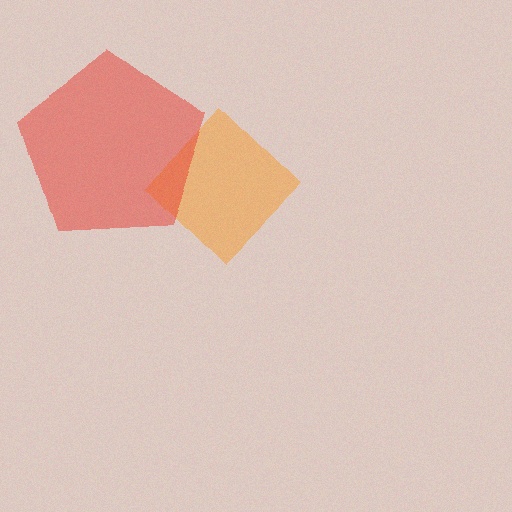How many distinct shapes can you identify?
There are 2 distinct shapes: an orange diamond, a red pentagon.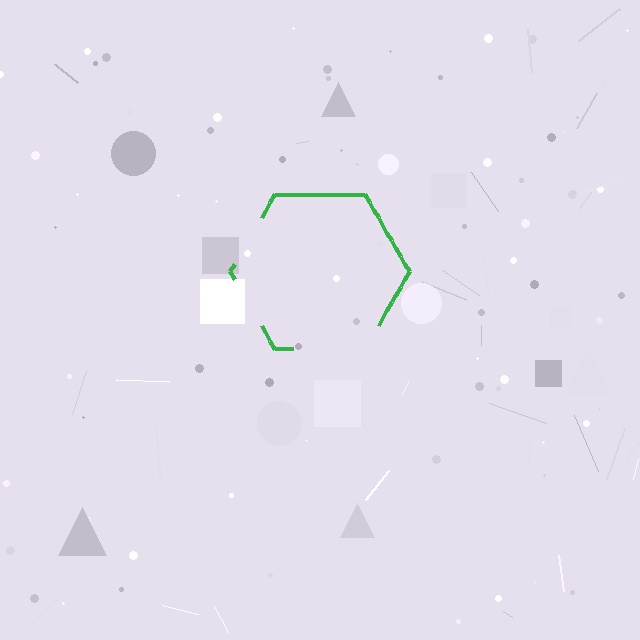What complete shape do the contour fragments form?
The contour fragments form a hexagon.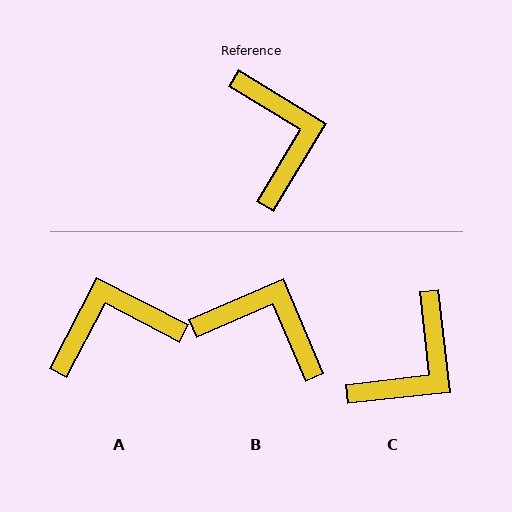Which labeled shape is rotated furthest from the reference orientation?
A, about 94 degrees away.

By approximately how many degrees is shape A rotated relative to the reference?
Approximately 94 degrees counter-clockwise.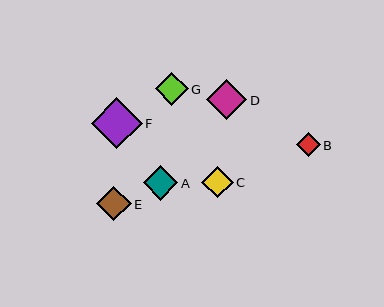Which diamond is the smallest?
Diamond B is the smallest with a size of approximately 24 pixels.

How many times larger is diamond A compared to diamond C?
Diamond A is approximately 1.1 times the size of diamond C.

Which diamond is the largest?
Diamond F is the largest with a size of approximately 51 pixels.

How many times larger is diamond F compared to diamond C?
Diamond F is approximately 1.6 times the size of diamond C.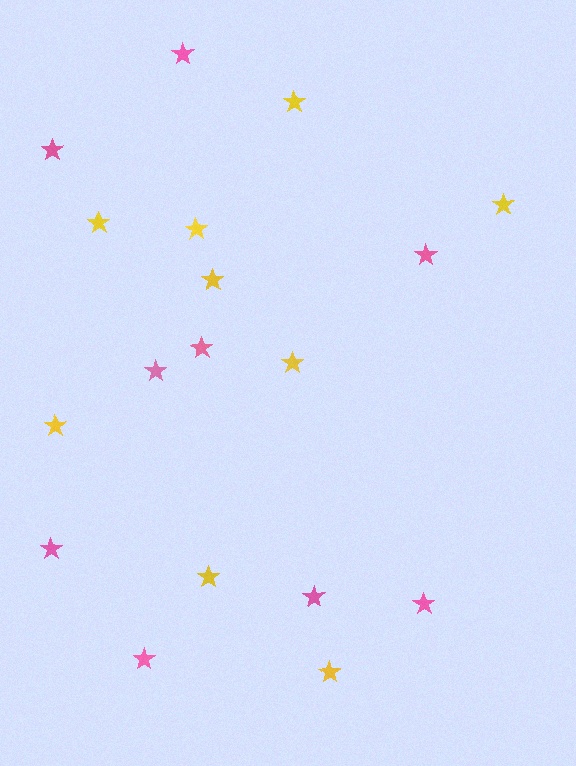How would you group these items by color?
There are 2 groups: one group of yellow stars (9) and one group of pink stars (9).